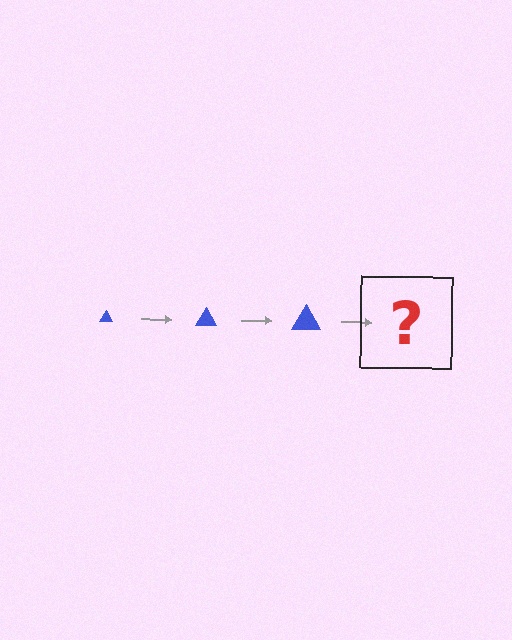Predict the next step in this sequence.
The next step is a blue triangle, larger than the previous one.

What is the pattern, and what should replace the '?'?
The pattern is that the triangle gets progressively larger each step. The '?' should be a blue triangle, larger than the previous one.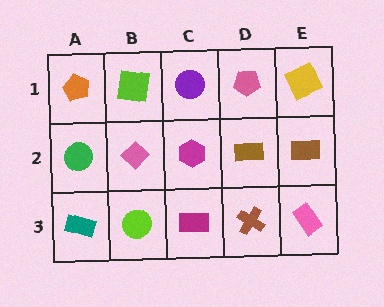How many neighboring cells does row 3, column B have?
3.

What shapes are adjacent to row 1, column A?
A green circle (row 2, column A), a lime square (row 1, column B).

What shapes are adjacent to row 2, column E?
A yellow square (row 1, column E), a pink rectangle (row 3, column E), a brown rectangle (row 2, column D).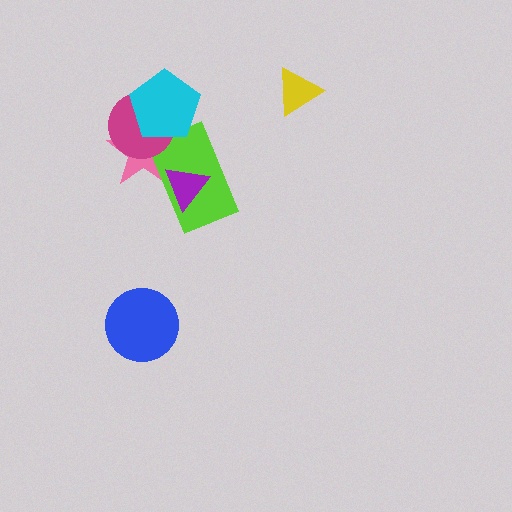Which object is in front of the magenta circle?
The cyan pentagon is in front of the magenta circle.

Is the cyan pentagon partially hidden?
No, no other shape covers it.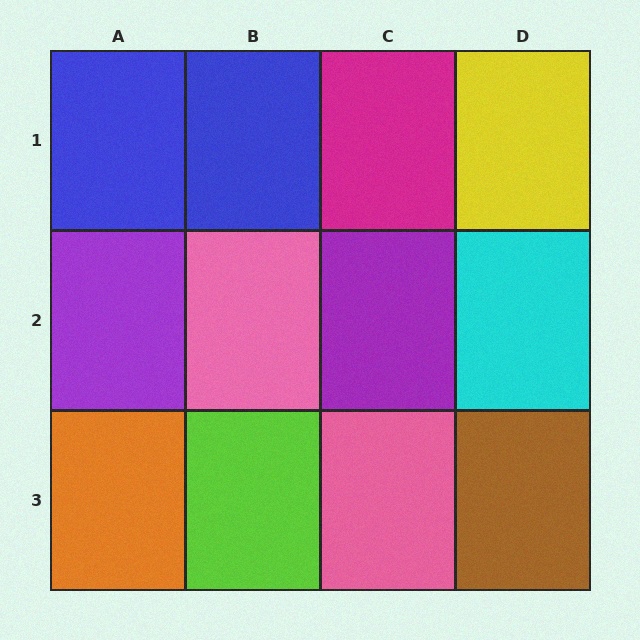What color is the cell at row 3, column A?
Orange.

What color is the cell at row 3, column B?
Lime.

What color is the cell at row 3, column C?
Pink.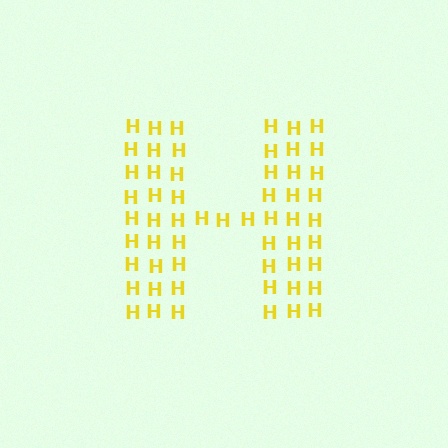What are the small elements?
The small elements are letter H's.